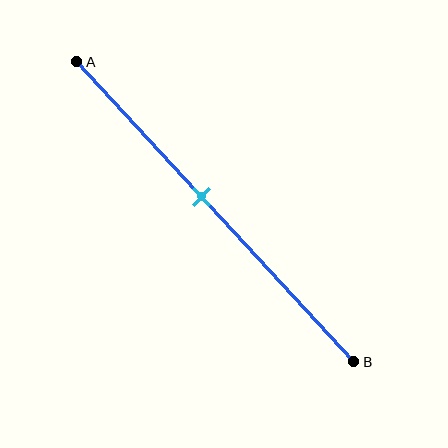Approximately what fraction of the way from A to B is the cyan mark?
The cyan mark is approximately 45% of the way from A to B.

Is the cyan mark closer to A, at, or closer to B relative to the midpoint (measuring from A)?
The cyan mark is closer to point A than the midpoint of segment AB.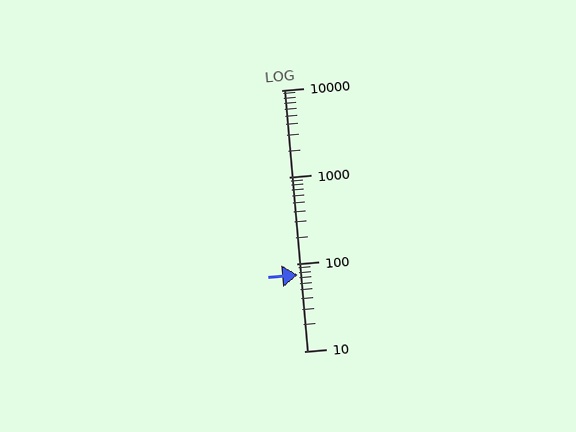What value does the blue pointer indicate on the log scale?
The pointer indicates approximately 76.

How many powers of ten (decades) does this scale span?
The scale spans 3 decades, from 10 to 10000.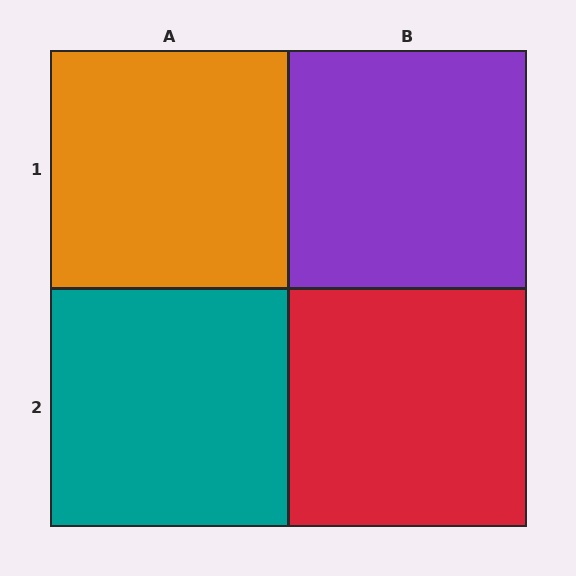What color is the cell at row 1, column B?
Purple.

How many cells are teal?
1 cell is teal.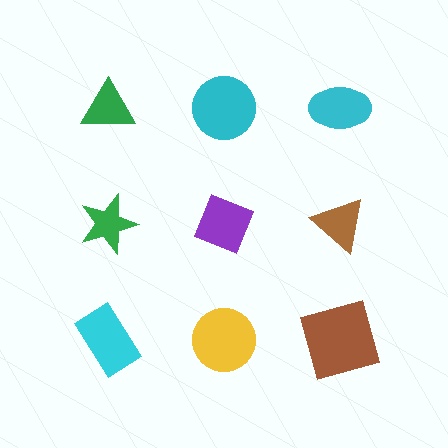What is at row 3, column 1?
A cyan rectangle.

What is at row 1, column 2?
A cyan circle.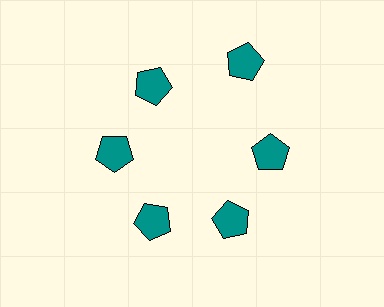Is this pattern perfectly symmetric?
No. The 6 teal pentagons are arranged in a ring, but one element near the 1 o'clock position is pushed outward from the center, breaking the 6-fold rotational symmetry.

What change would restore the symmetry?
The symmetry would be restored by moving it inward, back onto the ring so that all 6 pentagons sit at equal angles and equal distance from the center.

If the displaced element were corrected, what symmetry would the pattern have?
It would have 6-fold rotational symmetry — the pattern would map onto itself every 60 degrees.